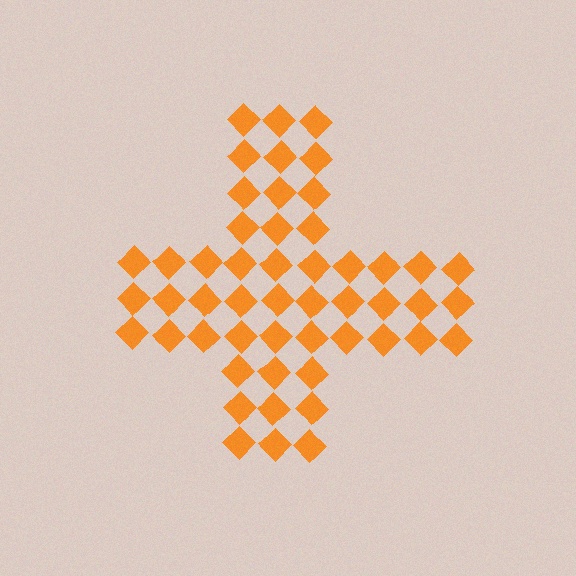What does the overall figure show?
The overall figure shows a cross.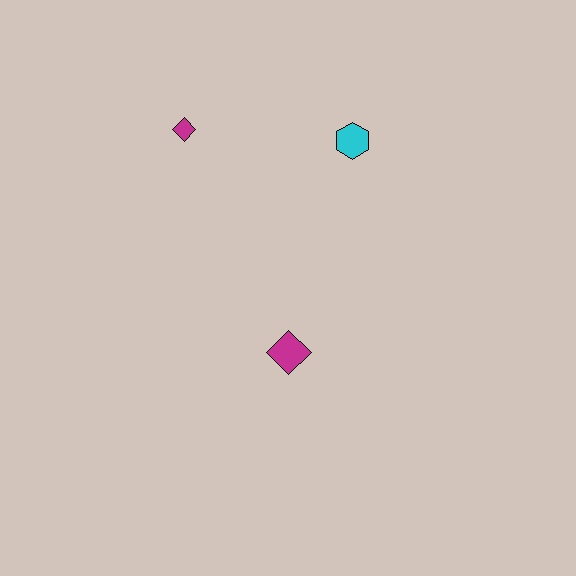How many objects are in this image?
There are 3 objects.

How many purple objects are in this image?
There are no purple objects.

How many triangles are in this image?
There are no triangles.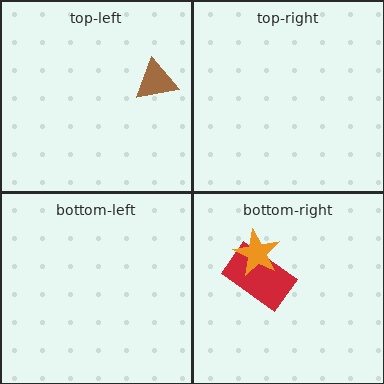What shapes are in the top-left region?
The brown triangle.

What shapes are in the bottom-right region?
The red rectangle, the orange star.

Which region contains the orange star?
The bottom-right region.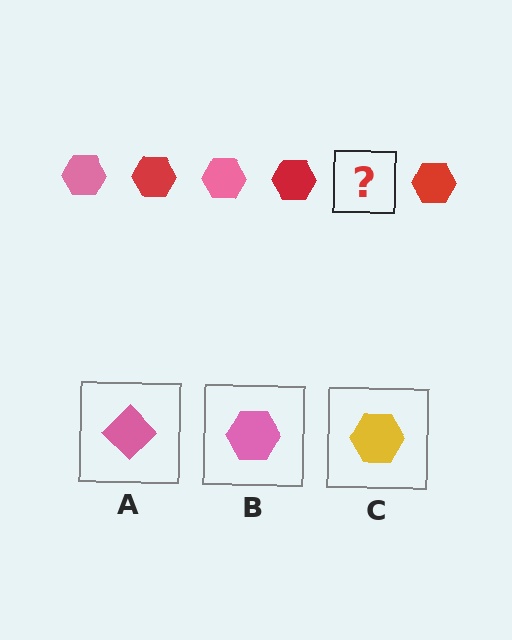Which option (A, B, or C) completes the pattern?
B.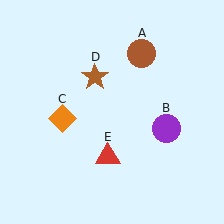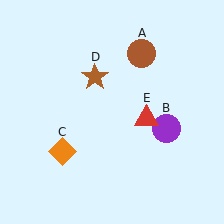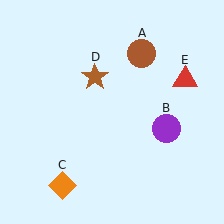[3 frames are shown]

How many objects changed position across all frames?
2 objects changed position: orange diamond (object C), red triangle (object E).